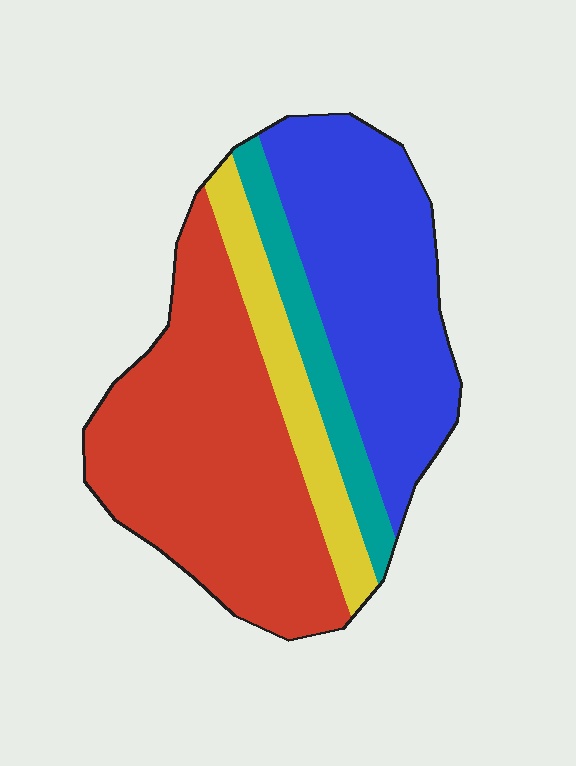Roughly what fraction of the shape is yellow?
Yellow covers about 10% of the shape.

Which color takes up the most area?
Red, at roughly 45%.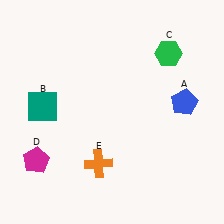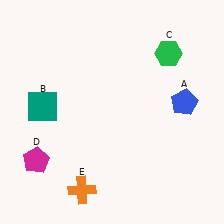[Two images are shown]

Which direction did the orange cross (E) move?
The orange cross (E) moved down.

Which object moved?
The orange cross (E) moved down.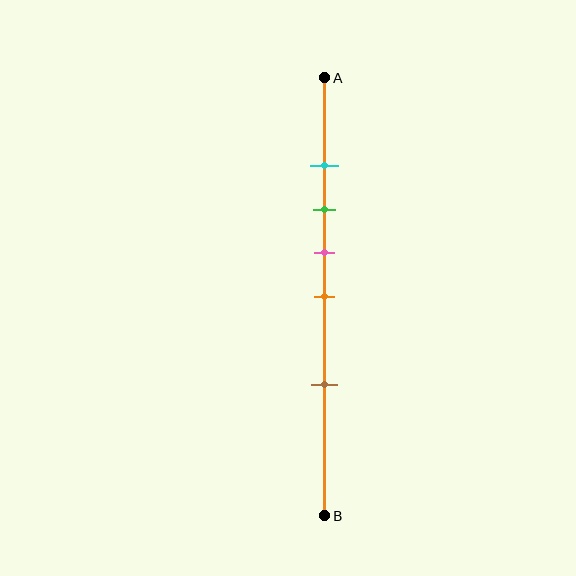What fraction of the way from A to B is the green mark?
The green mark is approximately 30% (0.3) of the way from A to B.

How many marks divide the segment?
There are 5 marks dividing the segment.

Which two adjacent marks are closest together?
The cyan and green marks are the closest adjacent pair.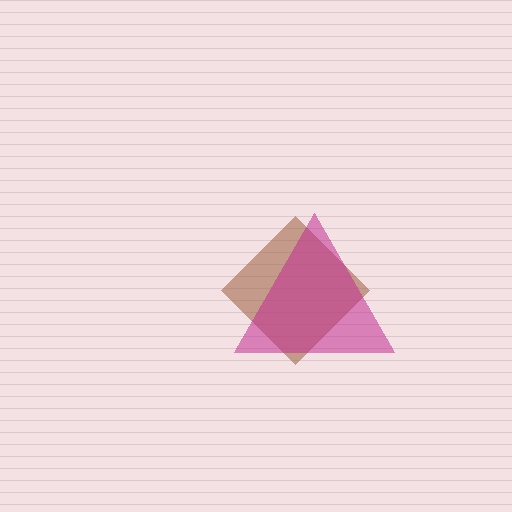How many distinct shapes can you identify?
There are 2 distinct shapes: a brown diamond, a magenta triangle.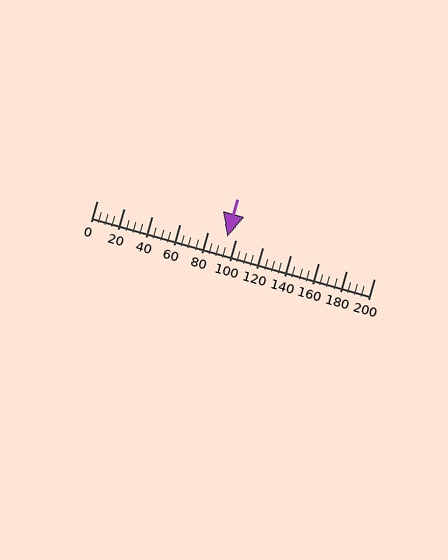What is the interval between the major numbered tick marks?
The major tick marks are spaced 20 units apart.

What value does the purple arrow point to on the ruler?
The purple arrow points to approximately 94.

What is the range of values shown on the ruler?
The ruler shows values from 0 to 200.